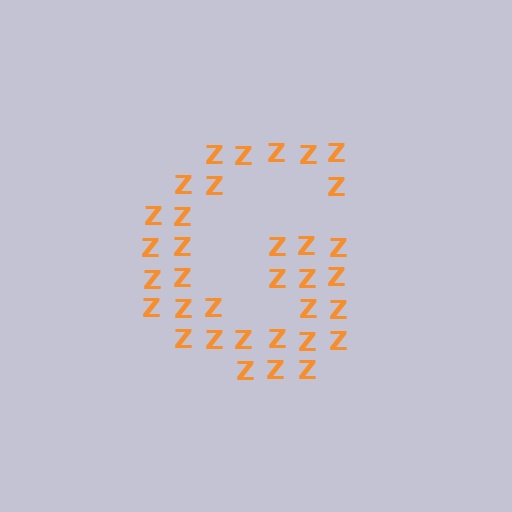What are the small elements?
The small elements are letter Z's.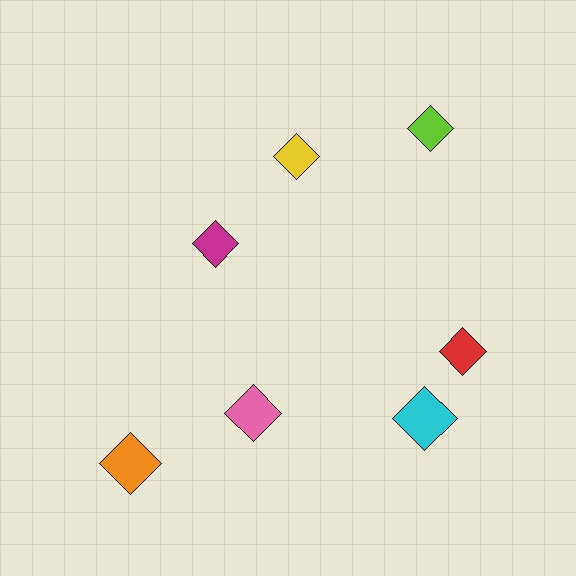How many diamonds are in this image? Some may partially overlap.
There are 7 diamonds.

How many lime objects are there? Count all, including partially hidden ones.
There is 1 lime object.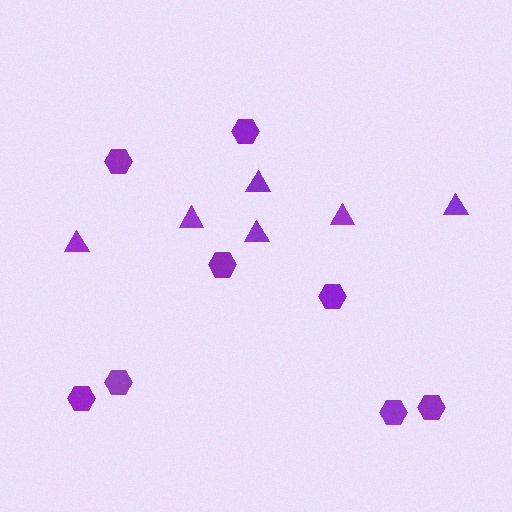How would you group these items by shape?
There are 2 groups: one group of hexagons (8) and one group of triangles (6).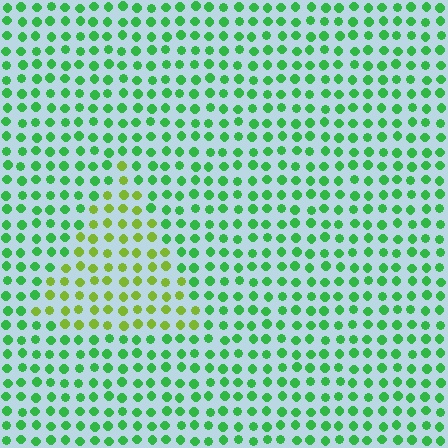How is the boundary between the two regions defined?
The boundary is defined purely by a slight shift in hue (about 43 degrees). Spacing, size, and orientation are identical on both sides.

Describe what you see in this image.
The image is filled with small green elements in a uniform arrangement. A triangle-shaped region is visible where the elements are tinted to a slightly different hue, forming a subtle color boundary.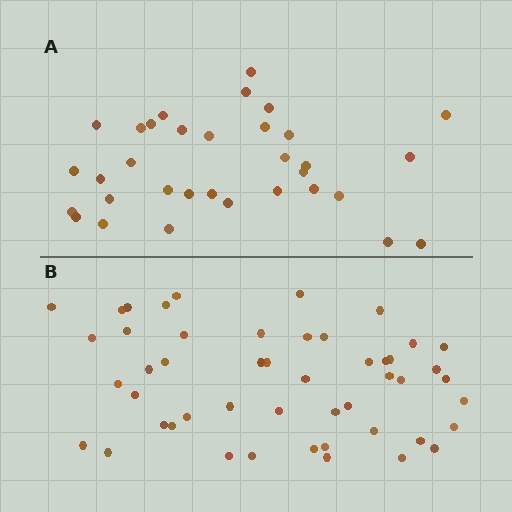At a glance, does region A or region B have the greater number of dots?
Region B (the bottom region) has more dots.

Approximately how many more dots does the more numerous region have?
Region B has approximately 15 more dots than region A.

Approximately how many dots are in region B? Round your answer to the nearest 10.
About 50 dots. (The exact count is 49, which rounds to 50.)